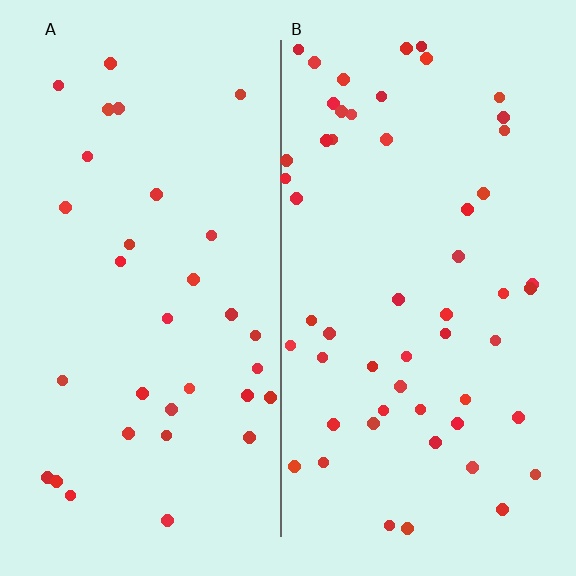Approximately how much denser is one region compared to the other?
Approximately 1.7× — region B over region A.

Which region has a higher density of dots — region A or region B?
B (the right).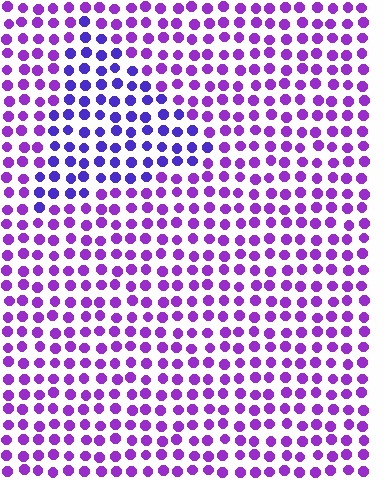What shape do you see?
I see a triangle.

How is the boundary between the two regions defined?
The boundary is defined purely by a slight shift in hue (about 30 degrees). Spacing, size, and orientation are identical on both sides.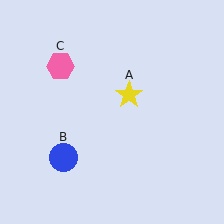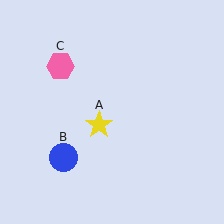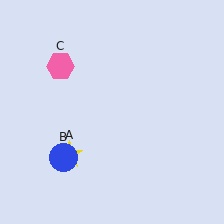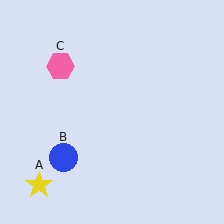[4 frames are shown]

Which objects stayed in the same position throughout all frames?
Blue circle (object B) and pink hexagon (object C) remained stationary.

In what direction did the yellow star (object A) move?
The yellow star (object A) moved down and to the left.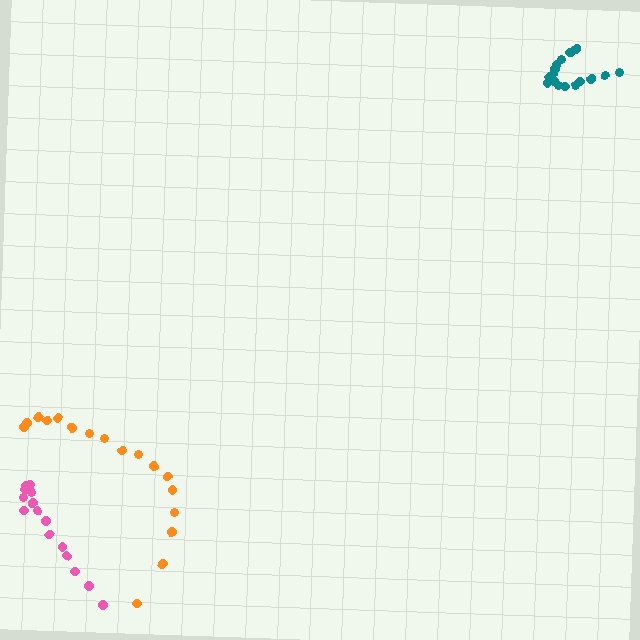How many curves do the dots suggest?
There are 3 distinct paths.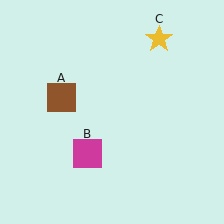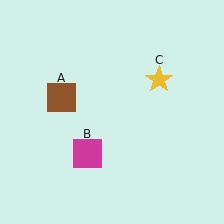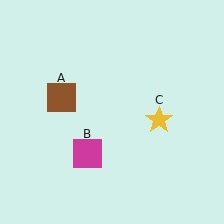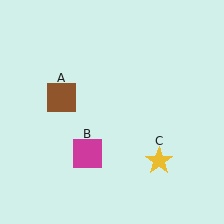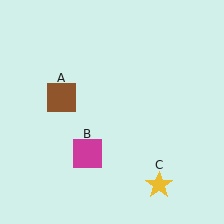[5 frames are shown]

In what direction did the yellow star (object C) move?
The yellow star (object C) moved down.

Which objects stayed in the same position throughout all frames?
Brown square (object A) and magenta square (object B) remained stationary.